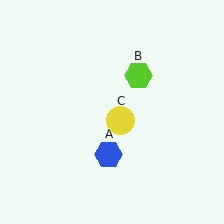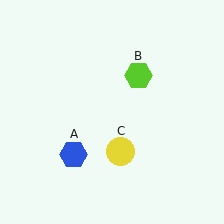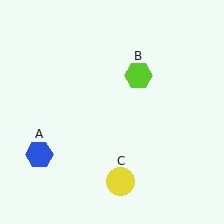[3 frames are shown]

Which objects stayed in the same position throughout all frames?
Lime hexagon (object B) remained stationary.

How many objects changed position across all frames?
2 objects changed position: blue hexagon (object A), yellow circle (object C).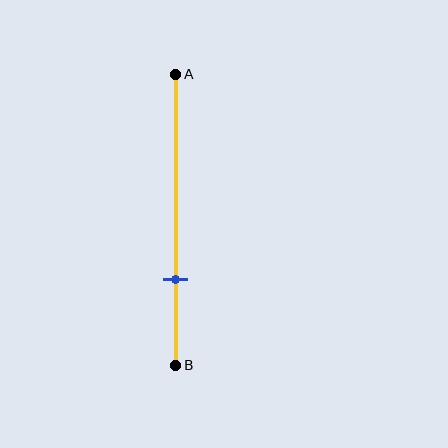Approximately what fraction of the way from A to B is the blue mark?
The blue mark is approximately 70% of the way from A to B.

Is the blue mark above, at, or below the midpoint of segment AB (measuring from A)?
The blue mark is below the midpoint of segment AB.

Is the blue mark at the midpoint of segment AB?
No, the mark is at about 70% from A, not at the 50% midpoint.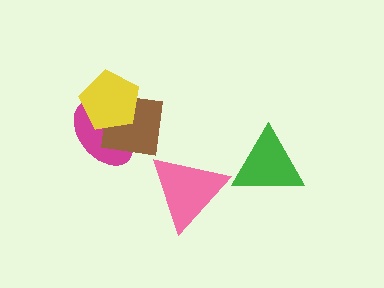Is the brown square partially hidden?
Yes, it is partially covered by another shape.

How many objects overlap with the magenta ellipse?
2 objects overlap with the magenta ellipse.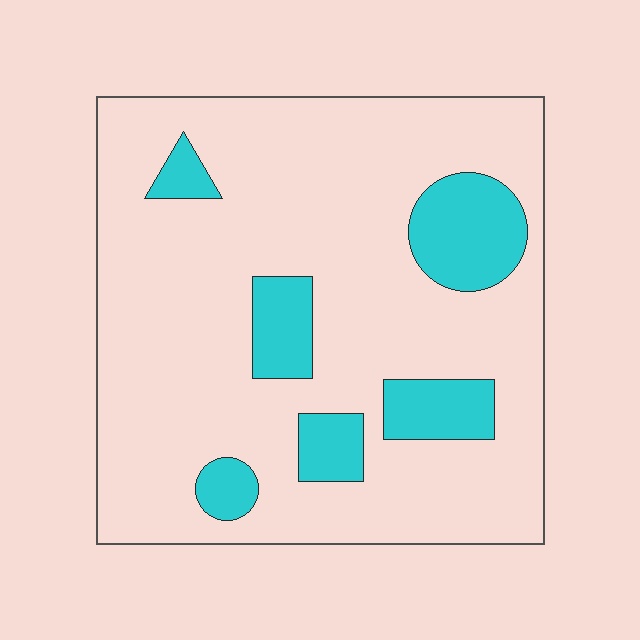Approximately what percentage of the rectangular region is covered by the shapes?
Approximately 15%.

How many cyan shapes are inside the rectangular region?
6.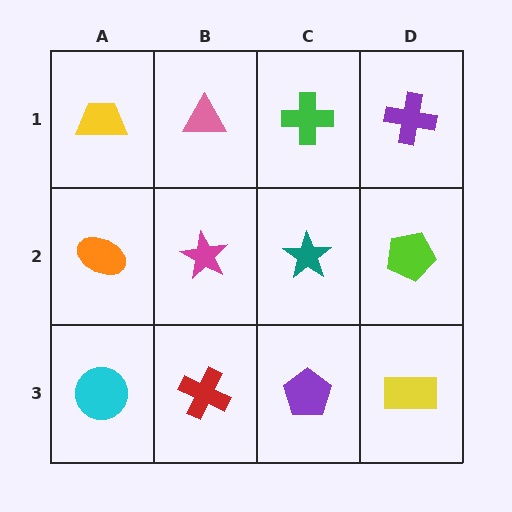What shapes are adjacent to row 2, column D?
A purple cross (row 1, column D), a yellow rectangle (row 3, column D), a teal star (row 2, column C).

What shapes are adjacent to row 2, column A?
A yellow trapezoid (row 1, column A), a cyan circle (row 3, column A), a magenta star (row 2, column B).